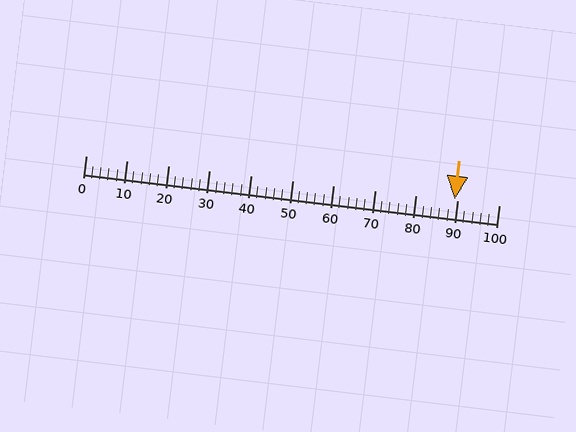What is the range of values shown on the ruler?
The ruler shows values from 0 to 100.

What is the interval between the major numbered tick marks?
The major tick marks are spaced 10 units apart.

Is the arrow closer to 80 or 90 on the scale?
The arrow is closer to 90.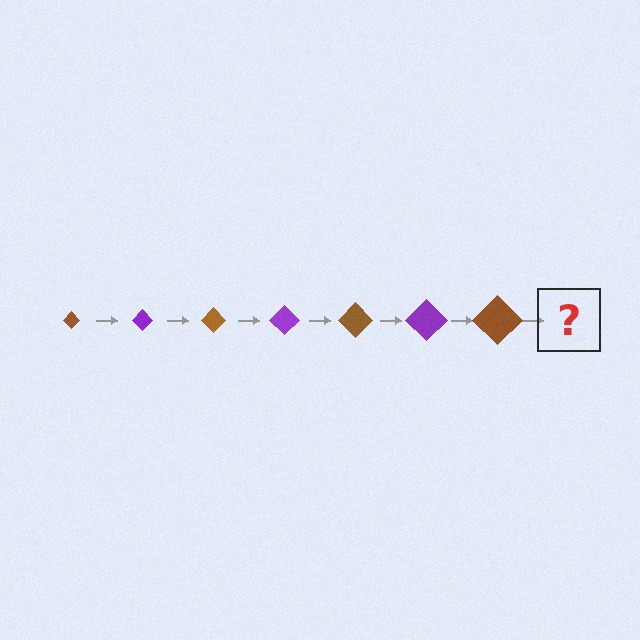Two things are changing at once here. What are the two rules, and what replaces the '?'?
The two rules are that the diamond grows larger each step and the color cycles through brown and purple. The '?' should be a purple diamond, larger than the previous one.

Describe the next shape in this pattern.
It should be a purple diamond, larger than the previous one.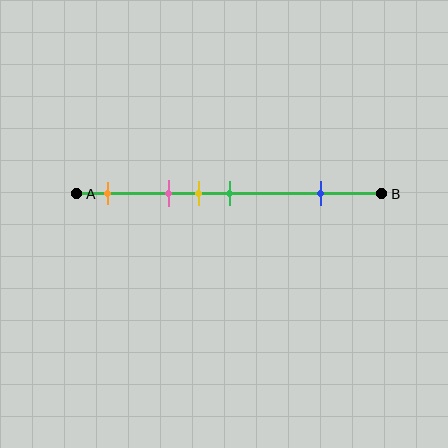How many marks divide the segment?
There are 5 marks dividing the segment.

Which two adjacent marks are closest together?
The yellow and green marks are the closest adjacent pair.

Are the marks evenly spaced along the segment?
No, the marks are not evenly spaced.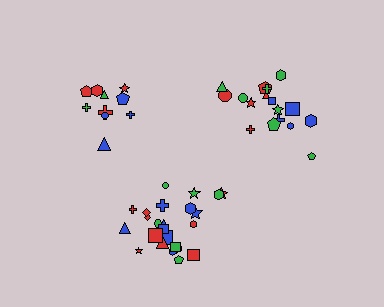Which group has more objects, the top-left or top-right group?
The top-right group.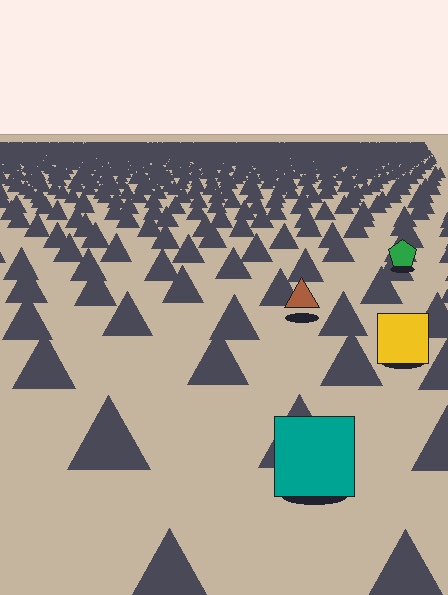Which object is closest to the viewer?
The teal square is closest. The texture marks near it are larger and more spread out.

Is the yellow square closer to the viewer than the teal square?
No. The teal square is closer — you can tell from the texture gradient: the ground texture is coarser near it.